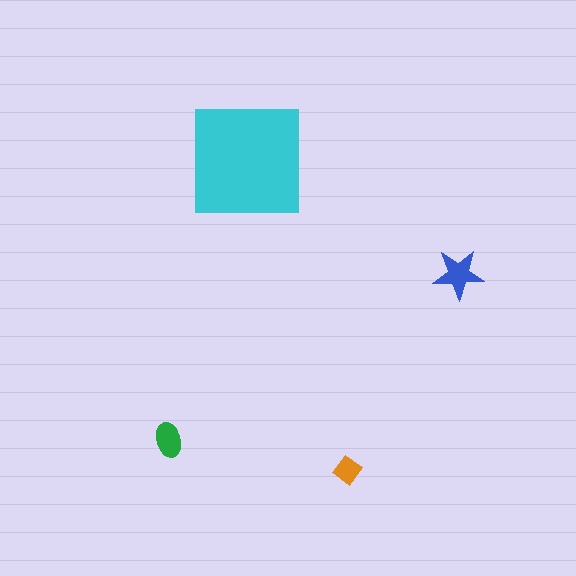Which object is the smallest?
The orange diamond.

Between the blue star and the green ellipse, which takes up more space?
The blue star.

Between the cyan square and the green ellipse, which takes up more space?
The cyan square.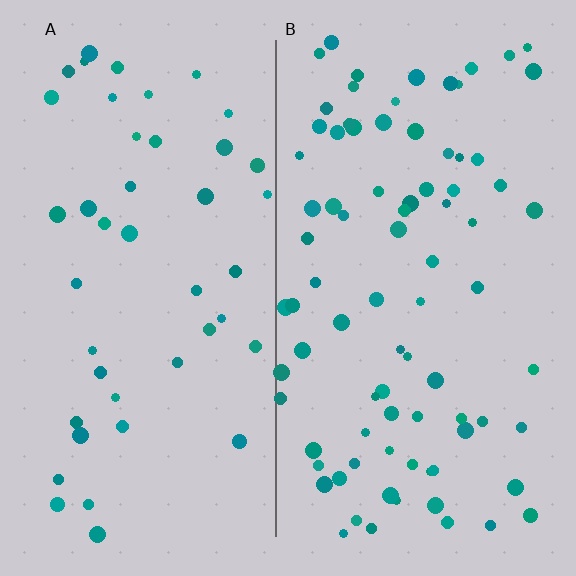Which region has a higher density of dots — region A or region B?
B (the right).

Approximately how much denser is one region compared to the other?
Approximately 1.9× — region B over region A.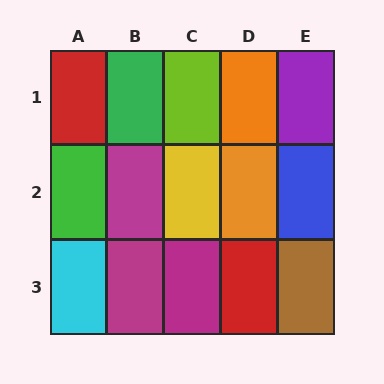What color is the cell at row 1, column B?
Green.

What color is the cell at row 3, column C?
Magenta.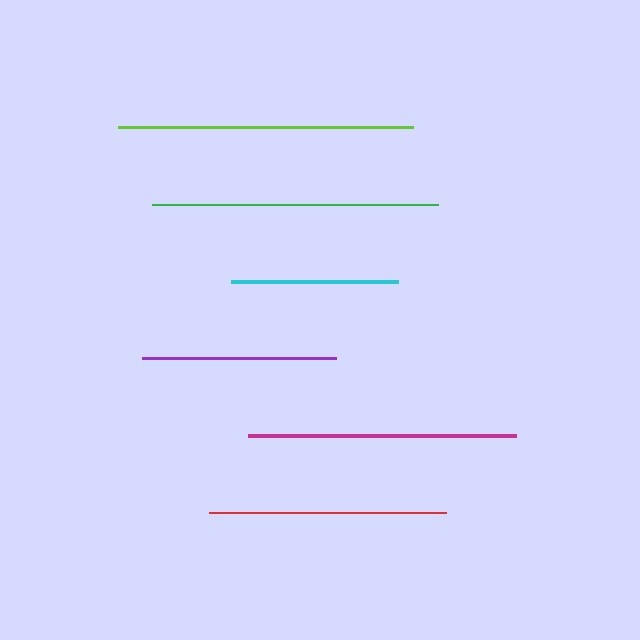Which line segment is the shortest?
The cyan line is the shortest at approximately 168 pixels.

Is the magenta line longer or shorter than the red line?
The magenta line is longer than the red line.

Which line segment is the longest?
The lime line is the longest at approximately 295 pixels.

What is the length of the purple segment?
The purple segment is approximately 194 pixels long.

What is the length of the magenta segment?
The magenta segment is approximately 268 pixels long.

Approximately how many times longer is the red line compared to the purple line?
The red line is approximately 1.2 times the length of the purple line.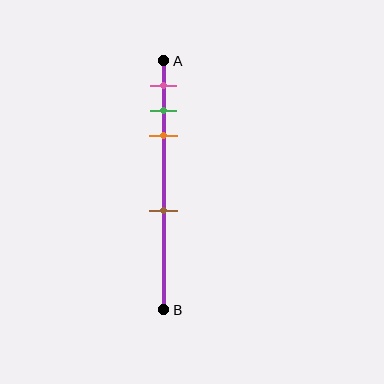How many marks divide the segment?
There are 4 marks dividing the segment.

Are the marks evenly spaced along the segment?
No, the marks are not evenly spaced.